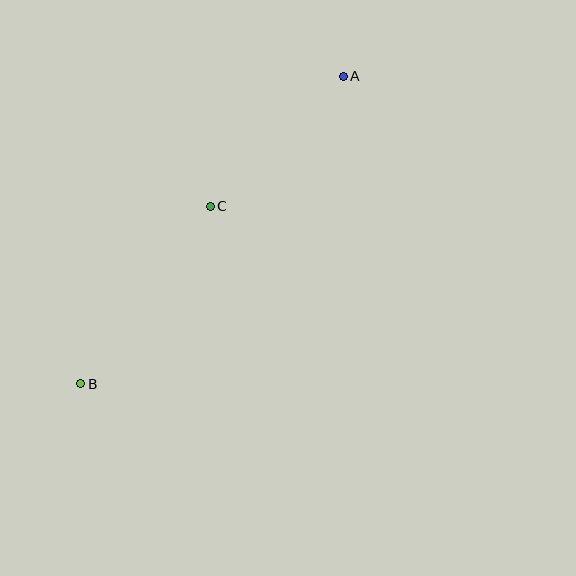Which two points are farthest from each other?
Points A and B are farthest from each other.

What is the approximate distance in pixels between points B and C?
The distance between B and C is approximately 220 pixels.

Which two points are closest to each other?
Points A and C are closest to each other.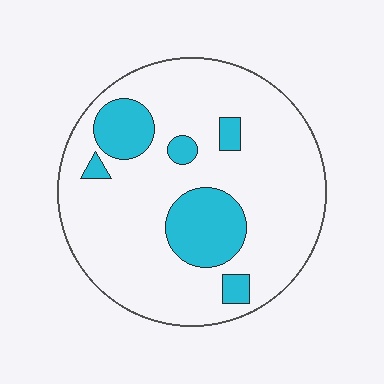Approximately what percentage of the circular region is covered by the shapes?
Approximately 20%.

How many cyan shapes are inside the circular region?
6.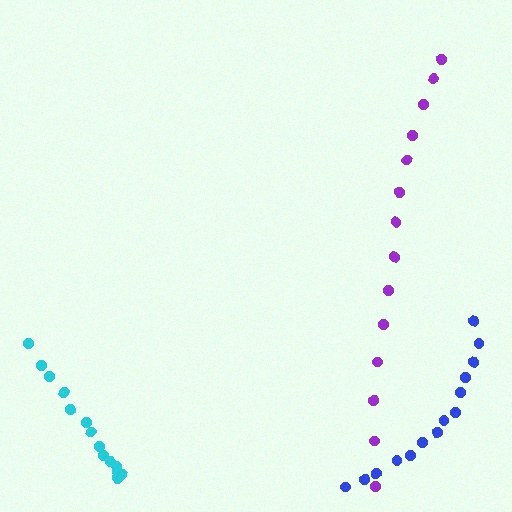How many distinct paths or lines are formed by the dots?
There are 3 distinct paths.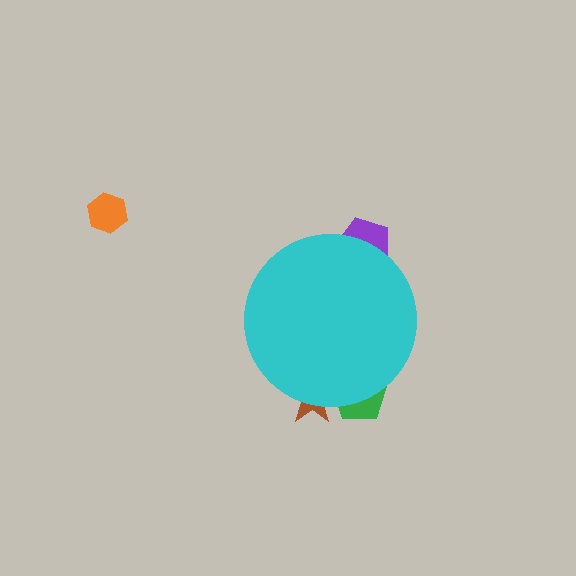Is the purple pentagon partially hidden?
Yes, the purple pentagon is partially hidden behind the cyan circle.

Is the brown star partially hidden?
Yes, the brown star is partially hidden behind the cyan circle.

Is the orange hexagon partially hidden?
No, the orange hexagon is fully visible.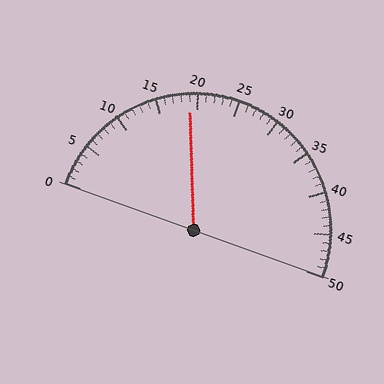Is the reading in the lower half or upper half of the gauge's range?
The reading is in the lower half of the range (0 to 50).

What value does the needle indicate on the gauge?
The needle indicates approximately 19.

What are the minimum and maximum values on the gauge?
The gauge ranges from 0 to 50.